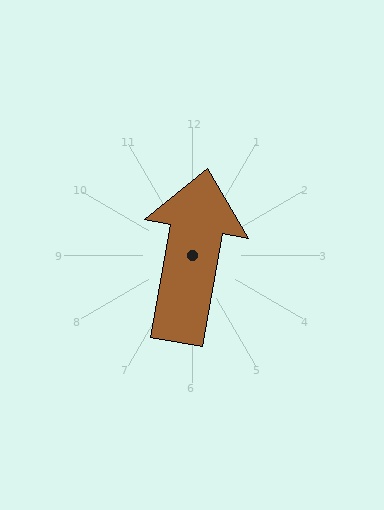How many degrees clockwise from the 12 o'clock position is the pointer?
Approximately 10 degrees.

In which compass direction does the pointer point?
North.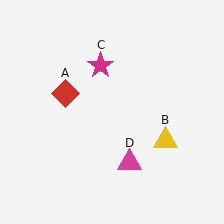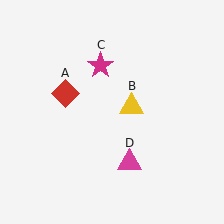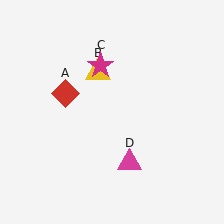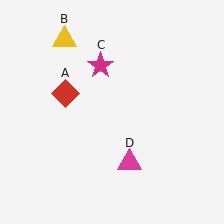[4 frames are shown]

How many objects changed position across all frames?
1 object changed position: yellow triangle (object B).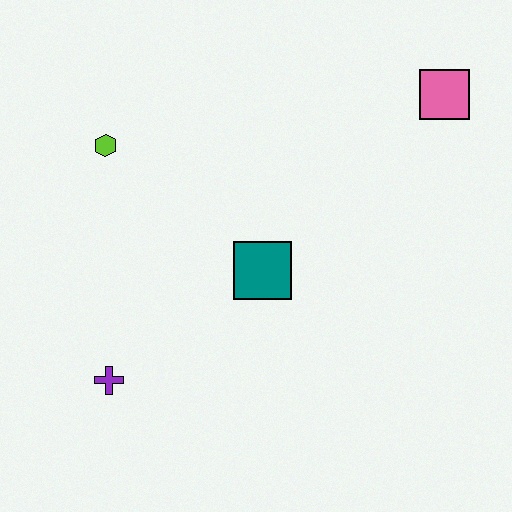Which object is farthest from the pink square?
The purple cross is farthest from the pink square.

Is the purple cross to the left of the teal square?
Yes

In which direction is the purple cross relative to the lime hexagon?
The purple cross is below the lime hexagon.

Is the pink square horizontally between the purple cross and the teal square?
No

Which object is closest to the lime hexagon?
The teal square is closest to the lime hexagon.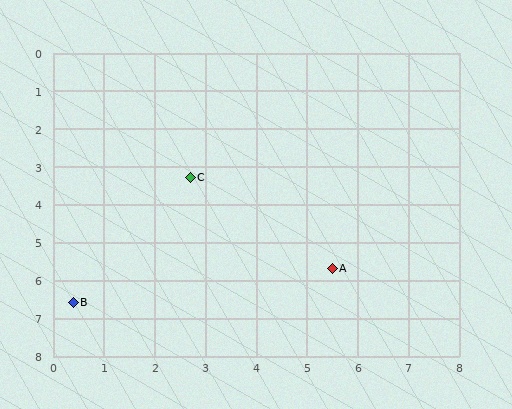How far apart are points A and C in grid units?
Points A and C are about 3.7 grid units apart.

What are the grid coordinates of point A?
Point A is at approximately (5.5, 5.7).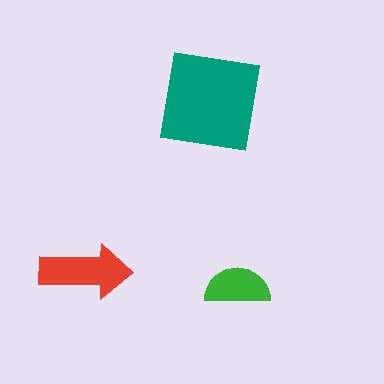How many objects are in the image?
There are 3 objects in the image.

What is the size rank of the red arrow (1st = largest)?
2nd.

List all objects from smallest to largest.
The green semicircle, the red arrow, the teal square.